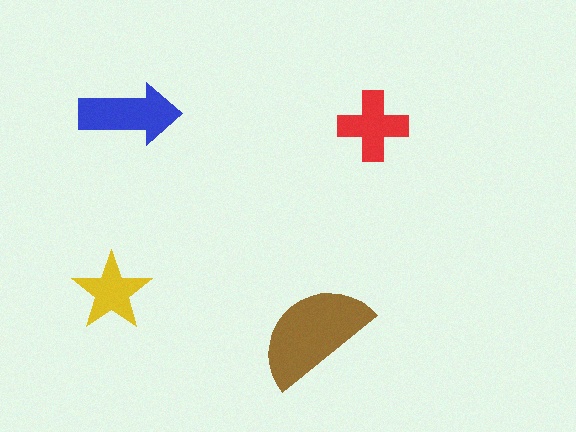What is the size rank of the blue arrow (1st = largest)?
2nd.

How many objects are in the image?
There are 4 objects in the image.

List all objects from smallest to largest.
The yellow star, the red cross, the blue arrow, the brown semicircle.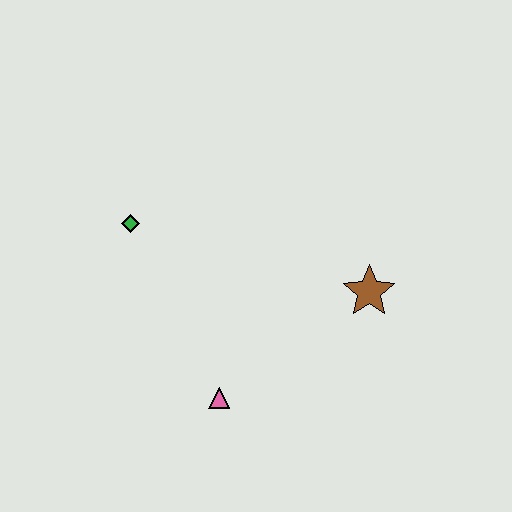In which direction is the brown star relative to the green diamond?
The brown star is to the right of the green diamond.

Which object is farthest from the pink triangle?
The green diamond is farthest from the pink triangle.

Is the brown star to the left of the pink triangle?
No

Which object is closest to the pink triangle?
The brown star is closest to the pink triangle.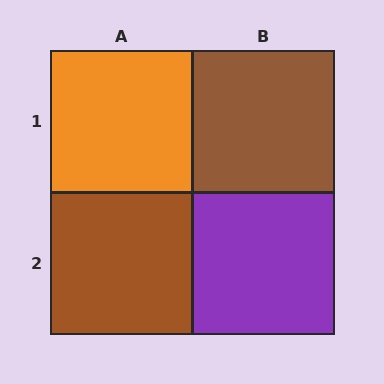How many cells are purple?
1 cell is purple.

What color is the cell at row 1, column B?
Brown.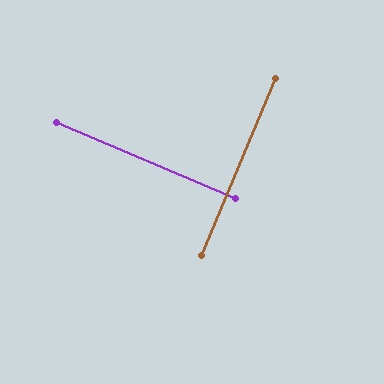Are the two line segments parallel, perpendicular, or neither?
Perpendicular — they meet at approximately 90°.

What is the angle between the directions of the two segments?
Approximately 90 degrees.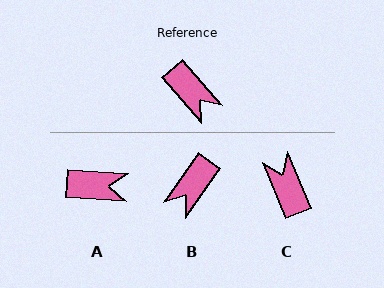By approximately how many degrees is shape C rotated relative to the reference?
Approximately 161 degrees counter-clockwise.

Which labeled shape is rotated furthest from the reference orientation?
C, about 161 degrees away.